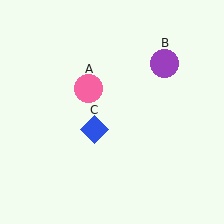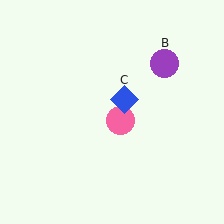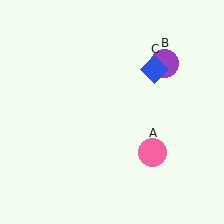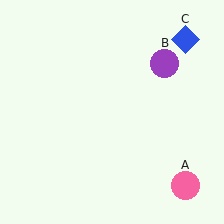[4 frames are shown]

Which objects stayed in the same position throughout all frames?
Purple circle (object B) remained stationary.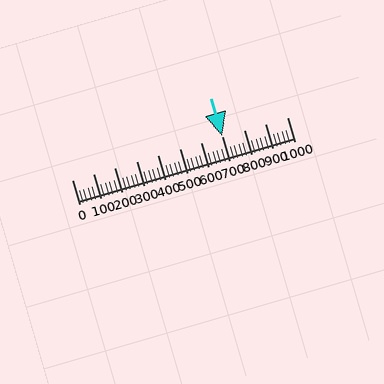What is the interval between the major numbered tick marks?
The major tick marks are spaced 100 units apart.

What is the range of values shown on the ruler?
The ruler shows values from 0 to 1000.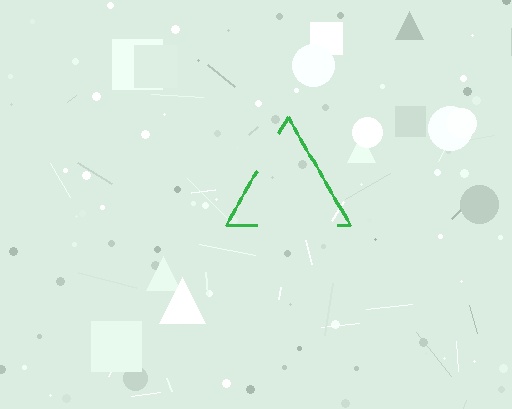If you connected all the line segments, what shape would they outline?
They would outline a triangle.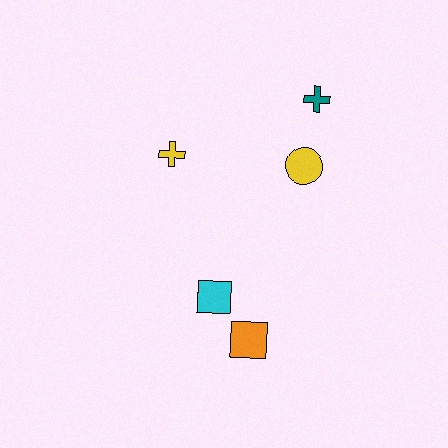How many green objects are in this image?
There are no green objects.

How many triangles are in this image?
There are no triangles.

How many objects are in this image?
There are 5 objects.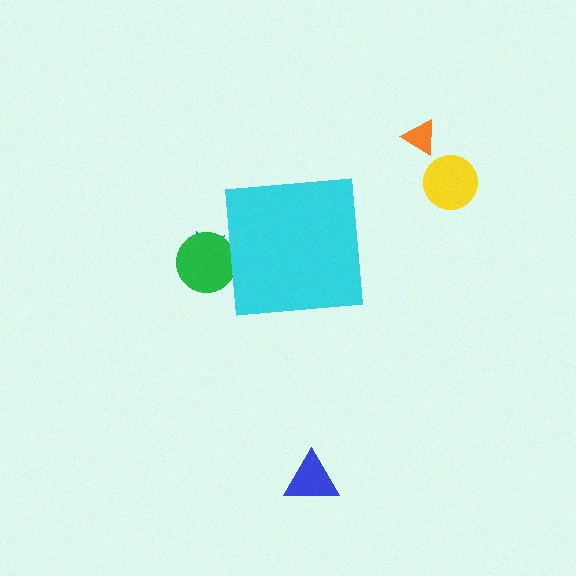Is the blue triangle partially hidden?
No, the blue triangle is fully visible.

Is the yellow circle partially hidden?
No, the yellow circle is fully visible.